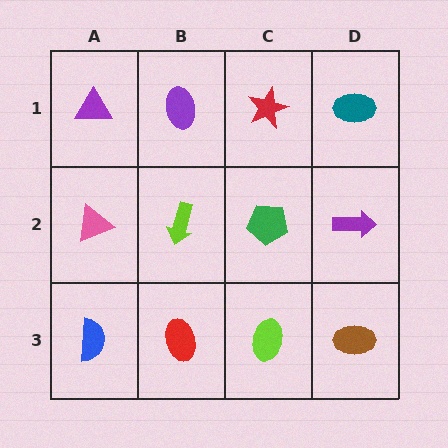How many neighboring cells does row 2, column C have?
4.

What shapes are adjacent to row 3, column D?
A purple arrow (row 2, column D), a lime ellipse (row 3, column C).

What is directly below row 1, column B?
A lime arrow.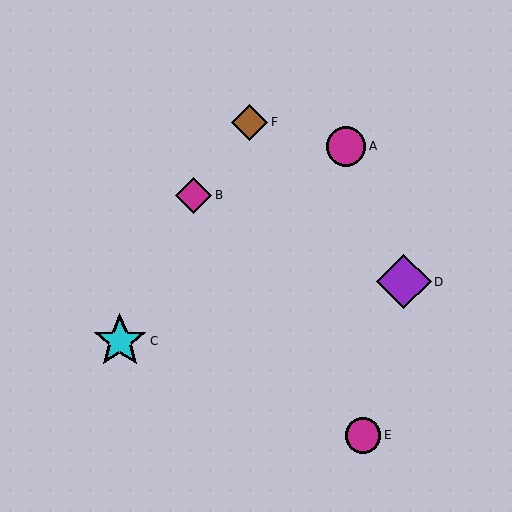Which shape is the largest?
The purple diamond (labeled D) is the largest.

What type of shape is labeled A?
Shape A is a magenta circle.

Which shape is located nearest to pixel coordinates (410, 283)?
The purple diamond (labeled D) at (404, 282) is nearest to that location.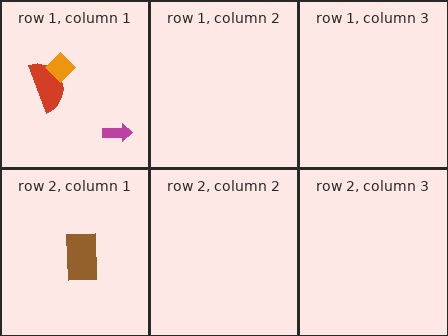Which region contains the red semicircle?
The row 1, column 1 region.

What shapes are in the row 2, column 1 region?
The brown rectangle.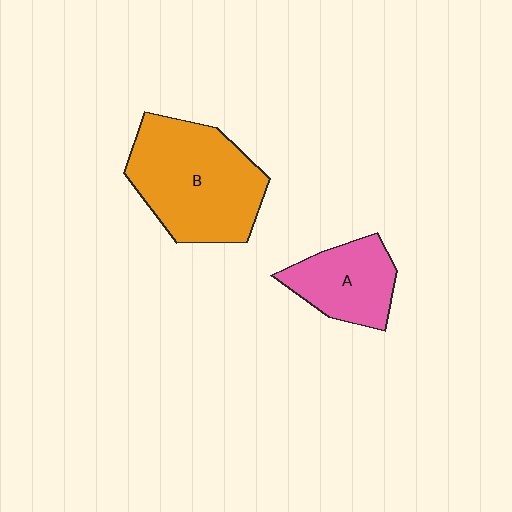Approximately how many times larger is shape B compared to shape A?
Approximately 1.8 times.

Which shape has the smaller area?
Shape A (pink).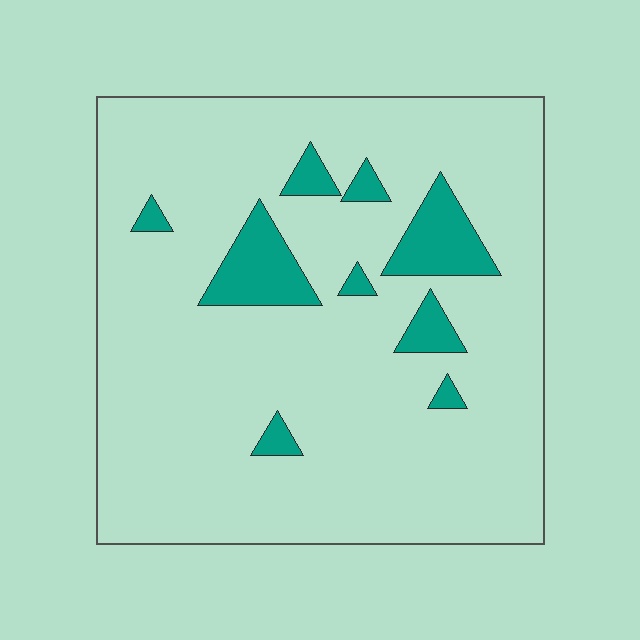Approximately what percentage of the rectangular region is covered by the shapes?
Approximately 10%.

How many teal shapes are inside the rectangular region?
9.